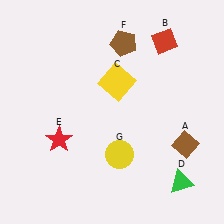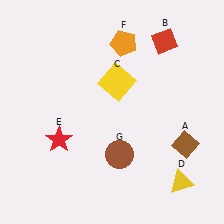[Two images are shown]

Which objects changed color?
D changed from green to yellow. F changed from brown to orange. G changed from yellow to brown.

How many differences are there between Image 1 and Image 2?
There are 3 differences between the two images.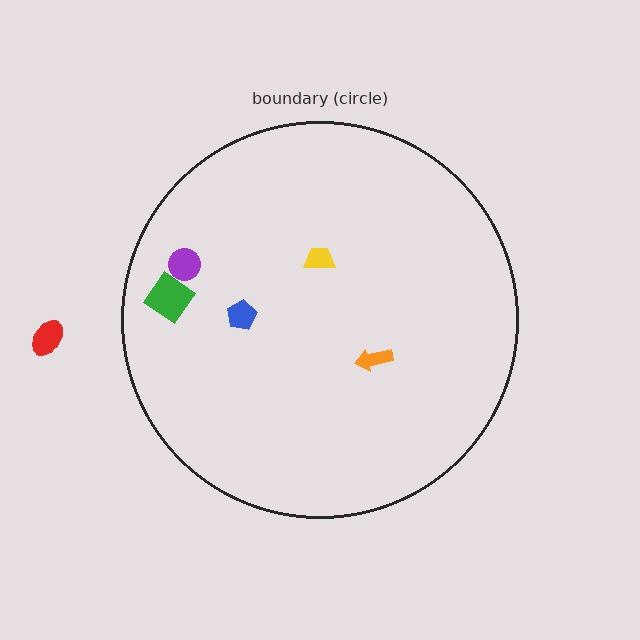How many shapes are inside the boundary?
5 inside, 1 outside.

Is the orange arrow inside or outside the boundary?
Inside.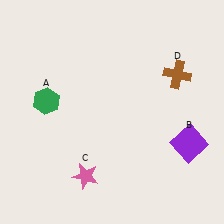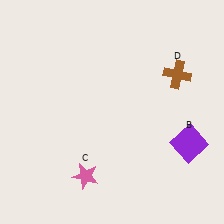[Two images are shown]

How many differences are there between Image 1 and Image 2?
There is 1 difference between the two images.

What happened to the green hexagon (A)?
The green hexagon (A) was removed in Image 2. It was in the top-left area of Image 1.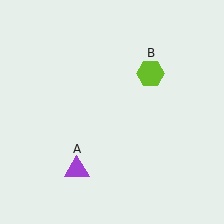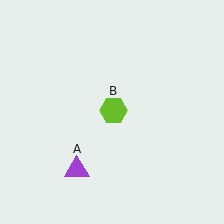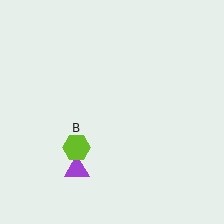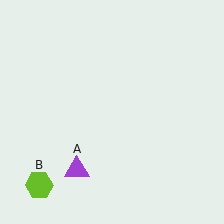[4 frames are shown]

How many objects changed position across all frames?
1 object changed position: lime hexagon (object B).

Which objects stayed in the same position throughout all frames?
Purple triangle (object A) remained stationary.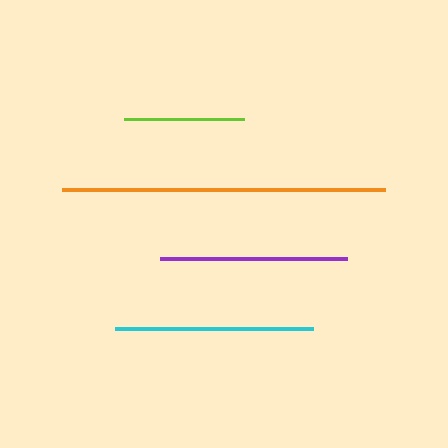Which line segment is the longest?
The orange line is the longest at approximately 323 pixels.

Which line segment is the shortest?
The lime line is the shortest at approximately 120 pixels.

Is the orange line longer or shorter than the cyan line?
The orange line is longer than the cyan line.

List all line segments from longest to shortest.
From longest to shortest: orange, cyan, purple, lime.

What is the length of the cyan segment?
The cyan segment is approximately 199 pixels long.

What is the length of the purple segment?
The purple segment is approximately 187 pixels long.